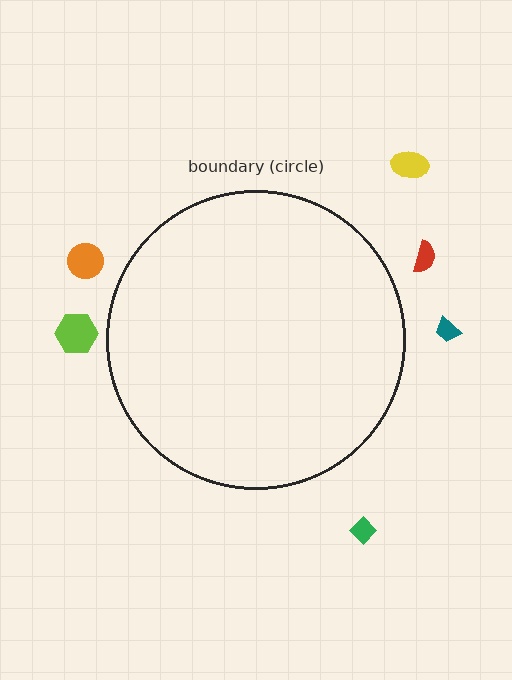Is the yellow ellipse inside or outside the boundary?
Outside.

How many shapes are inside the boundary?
0 inside, 6 outside.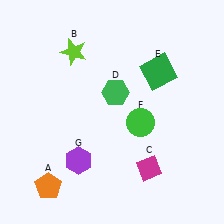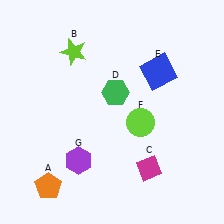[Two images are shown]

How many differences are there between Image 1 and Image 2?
There are 2 differences between the two images.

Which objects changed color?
E changed from green to blue. F changed from green to lime.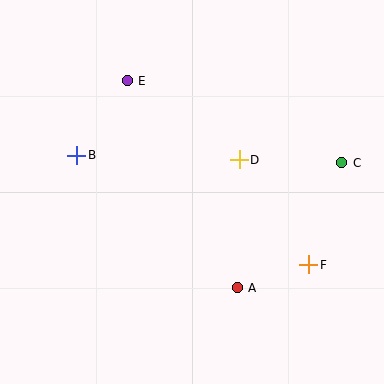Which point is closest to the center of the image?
Point D at (239, 160) is closest to the center.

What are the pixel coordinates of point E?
Point E is at (127, 81).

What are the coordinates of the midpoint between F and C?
The midpoint between F and C is at (325, 214).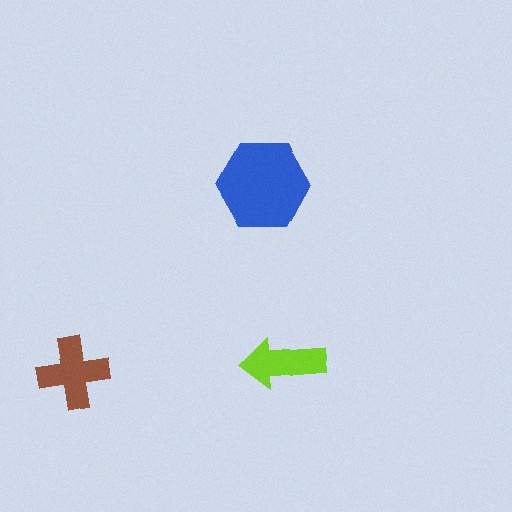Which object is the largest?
The blue hexagon.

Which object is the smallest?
The lime arrow.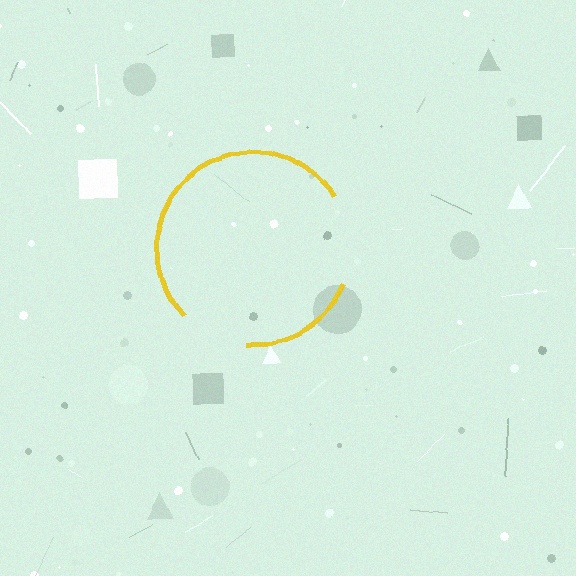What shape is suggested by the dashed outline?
The dashed outline suggests a circle.